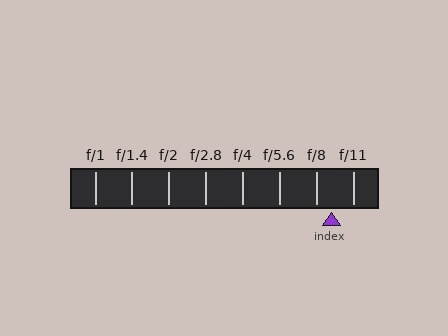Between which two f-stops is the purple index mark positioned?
The index mark is between f/8 and f/11.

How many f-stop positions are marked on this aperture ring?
There are 8 f-stop positions marked.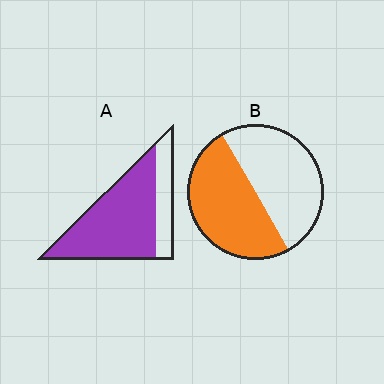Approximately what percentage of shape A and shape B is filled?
A is approximately 75% and B is approximately 50%.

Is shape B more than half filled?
Roughly half.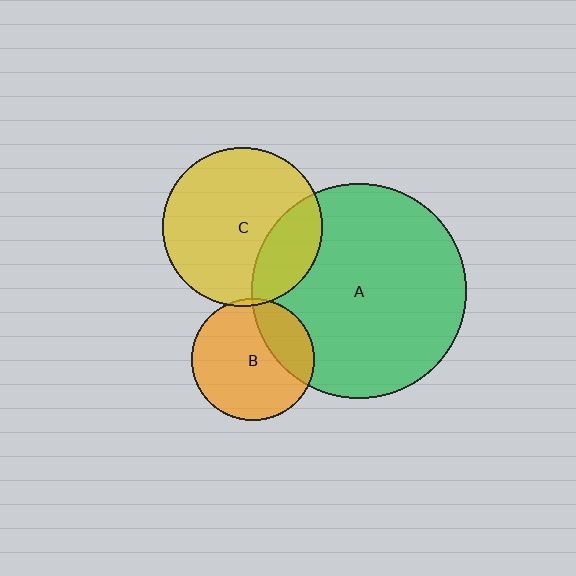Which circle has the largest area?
Circle A (green).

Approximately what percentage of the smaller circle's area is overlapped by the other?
Approximately 25%.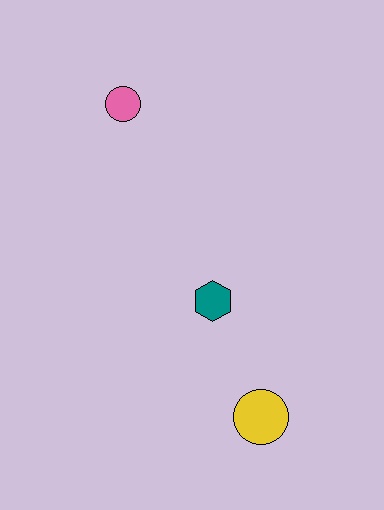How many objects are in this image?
There are 3 objects.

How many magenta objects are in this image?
There are no magenta objects.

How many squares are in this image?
There are no squares.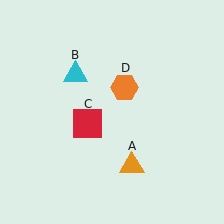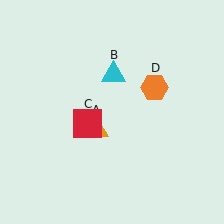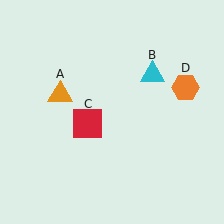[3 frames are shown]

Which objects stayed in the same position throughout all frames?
Red square (object C) remained stationary.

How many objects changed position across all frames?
3 objects changed position: orange triangle (object A), cyan triangle (object B), orange hexagon (object D).